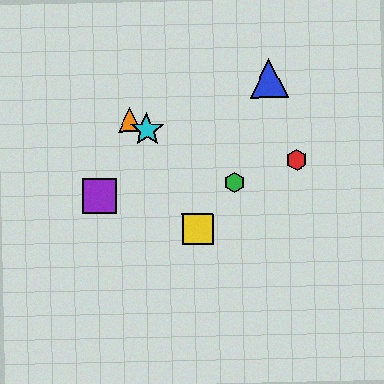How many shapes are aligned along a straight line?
3 shapes (the green hexagon, the orange triangle, the cyan star) are aligned along a straight line.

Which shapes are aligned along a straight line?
The green hexagon, the orange triangle, the cyan star are aligned along a straight line.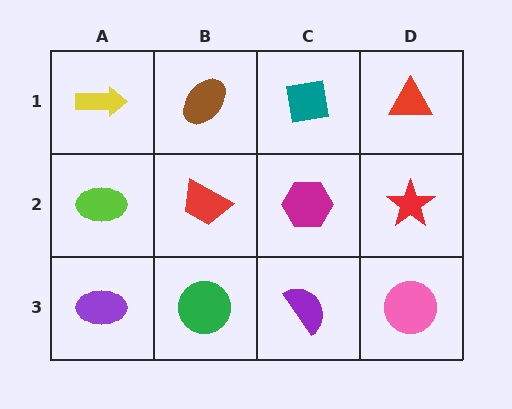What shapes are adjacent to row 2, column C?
A teal square (row 1, column C), a purple semicircle (row 3, column C), a red trapezoid (row 2, column B), a red star (row 2, column D).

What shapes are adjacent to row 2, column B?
A brown ellipse (row 1, column B), a green circle (row 3, column B), a lime ellipse (row 2, column A), a magenta hexagon (row 2, column C).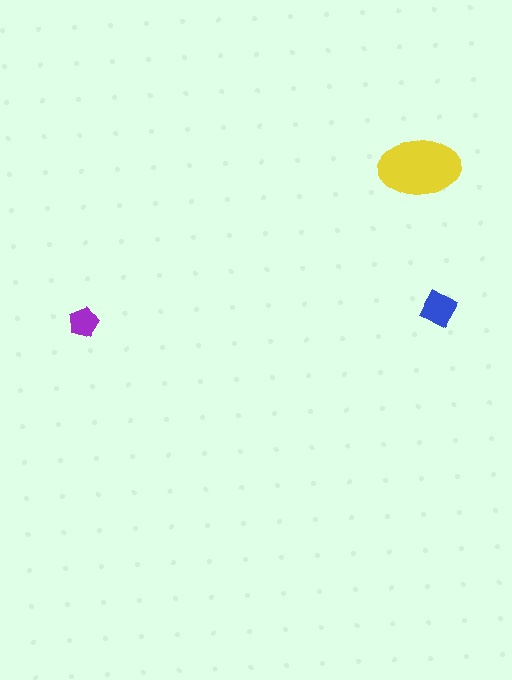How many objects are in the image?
There are 3 objects in the image.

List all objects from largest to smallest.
The yellow ellipse, the blue diamond, the purple pentagon.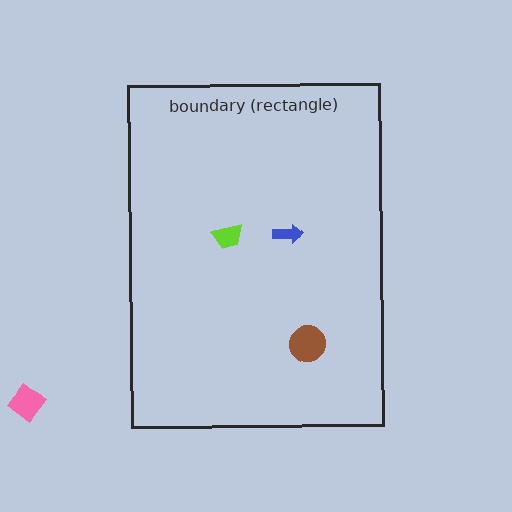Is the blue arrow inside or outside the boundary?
Inside.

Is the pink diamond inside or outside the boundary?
Outside.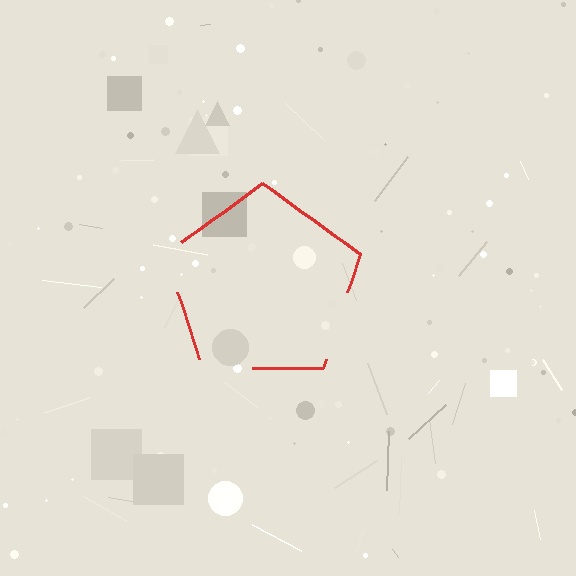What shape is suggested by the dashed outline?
The dashed outline suggests a pentagon.